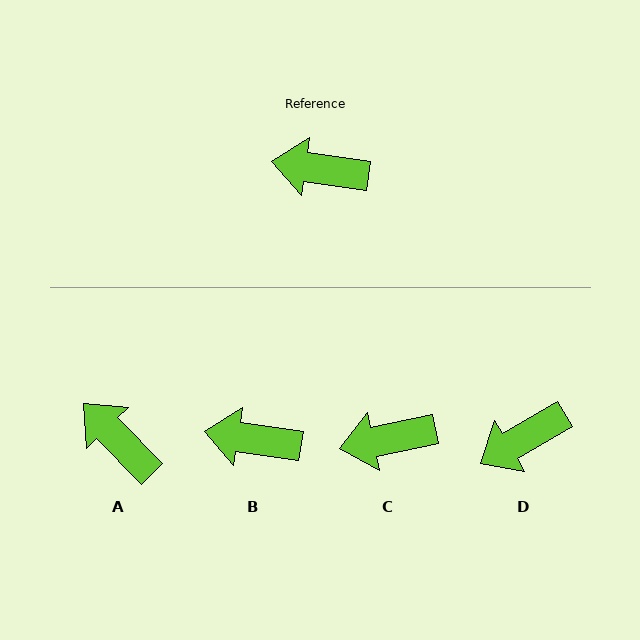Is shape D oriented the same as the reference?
No, it is off by about 39 degrees.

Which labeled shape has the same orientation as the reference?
B.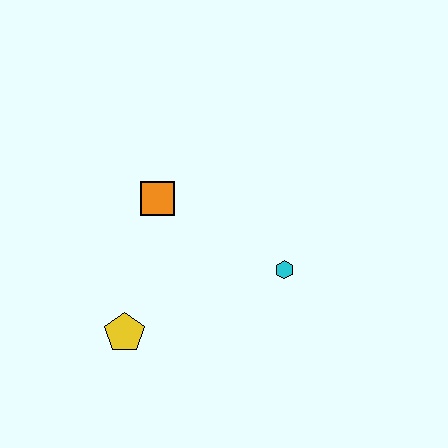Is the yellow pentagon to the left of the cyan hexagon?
Yes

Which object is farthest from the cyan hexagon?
The yellow pentagon is farthest from the cyan hexagon.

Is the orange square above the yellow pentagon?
Yes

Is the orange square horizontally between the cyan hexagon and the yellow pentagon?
Yes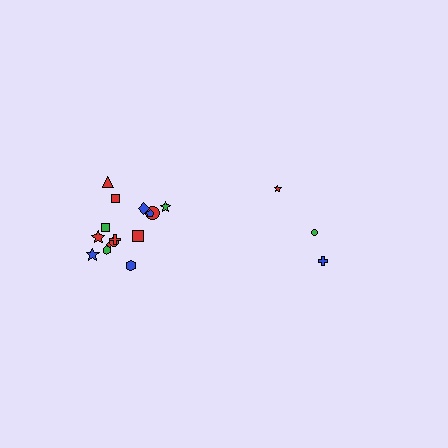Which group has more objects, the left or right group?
The left group.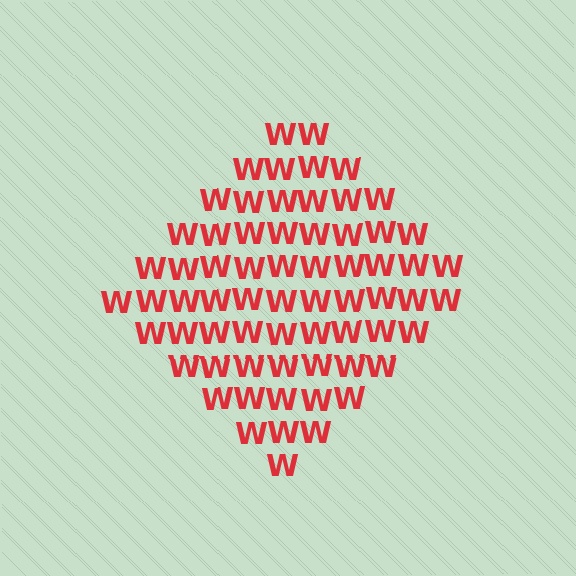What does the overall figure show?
The overall figure shows a diamond.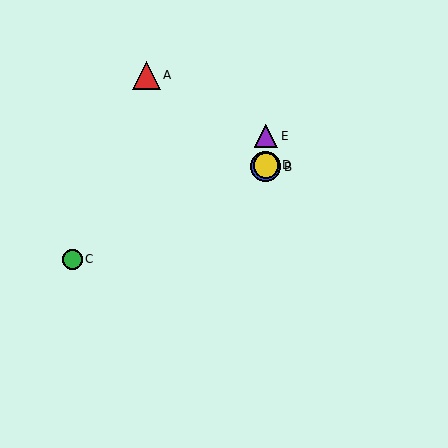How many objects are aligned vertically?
3 objects (B, D, E) are aligned vertically.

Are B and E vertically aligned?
Yes, both are at x≈266.